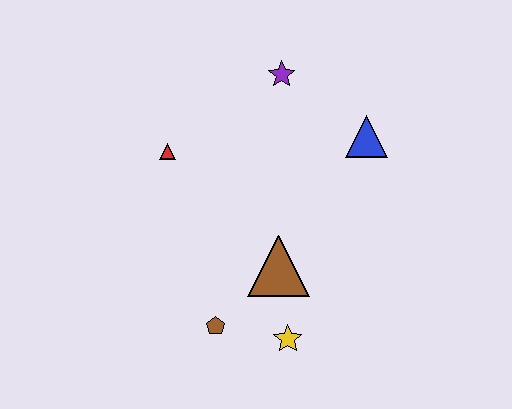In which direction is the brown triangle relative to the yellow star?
The brown triangle is above the yellow star.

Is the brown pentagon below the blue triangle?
Yes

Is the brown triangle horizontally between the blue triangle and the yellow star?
No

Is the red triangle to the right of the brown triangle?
No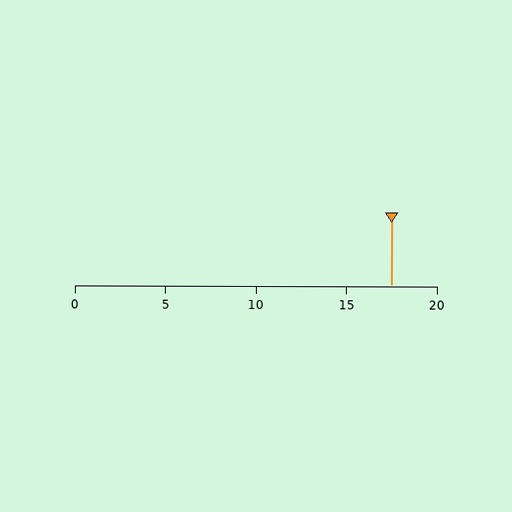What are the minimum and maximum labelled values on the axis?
The axis runs from 0 to 20.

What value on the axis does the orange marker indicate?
The marker indicates approximately 17.5.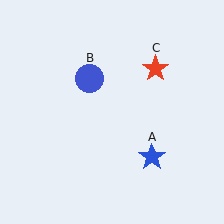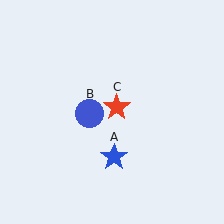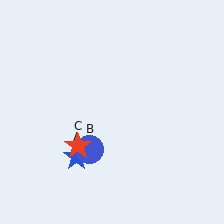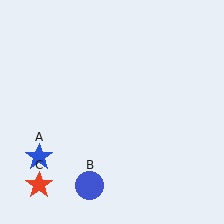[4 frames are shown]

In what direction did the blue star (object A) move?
The blue star (object A) moved left.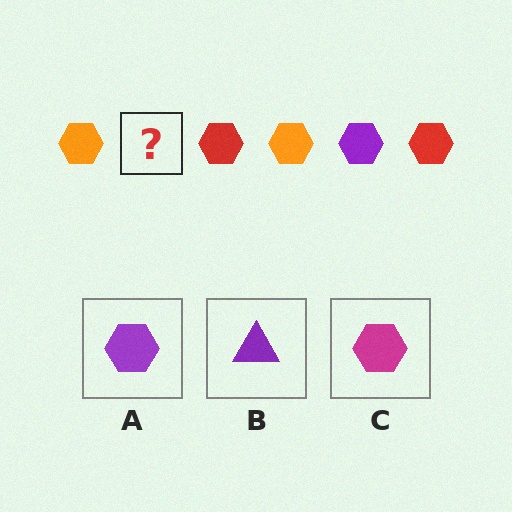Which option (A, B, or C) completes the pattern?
A.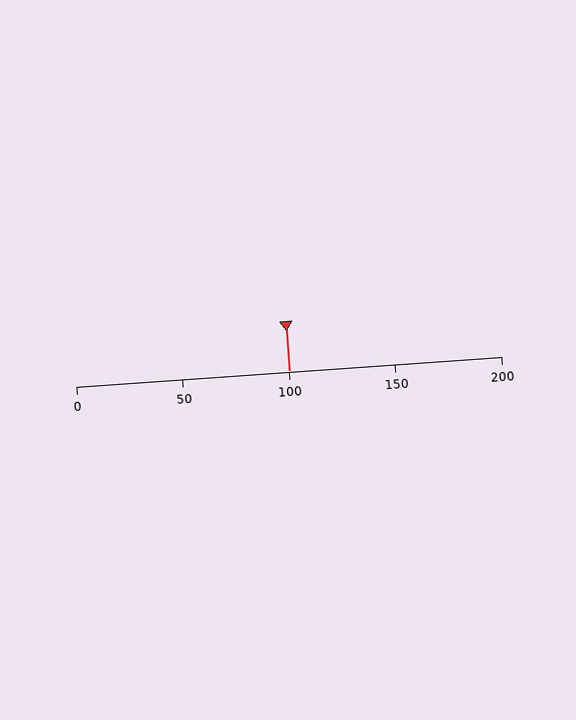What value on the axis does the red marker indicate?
The marker indicates approximately 100.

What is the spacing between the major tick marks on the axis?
The major ticks are spaced 50 apart.